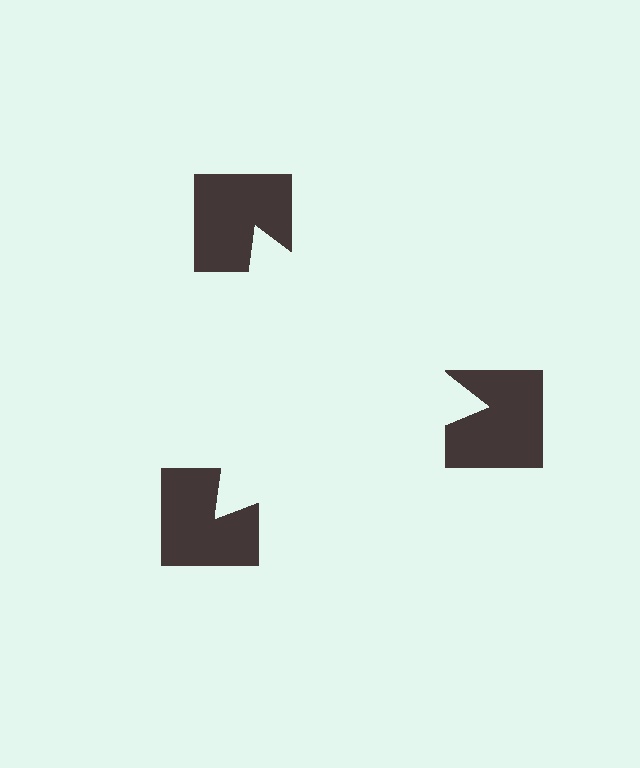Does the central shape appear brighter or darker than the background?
It typically appears slightly brighter than the background, even though no actual brightness change is drawn.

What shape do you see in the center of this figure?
An illusory triangle — its edges are inferred from the aligned wedge cuts in the notched squares, not physically drawn.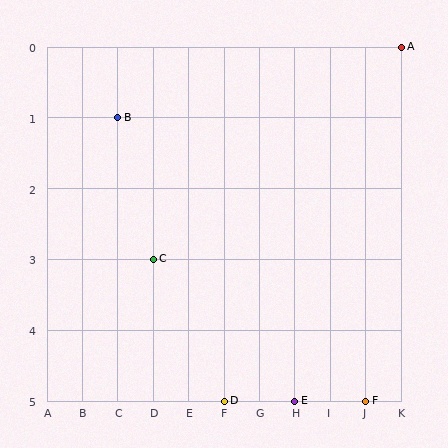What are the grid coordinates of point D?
Point D is at grid coordinates (F, 5).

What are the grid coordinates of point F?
Point F is at grid coordinates (J, 5).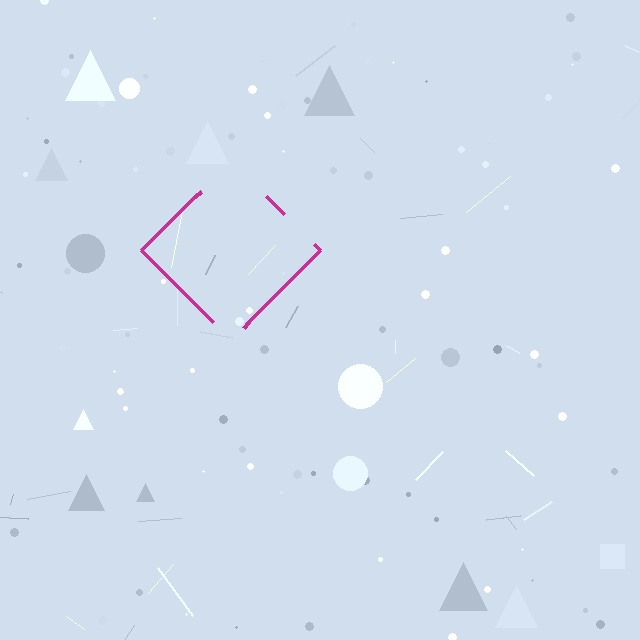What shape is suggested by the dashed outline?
The dashed outline suggests a diamond.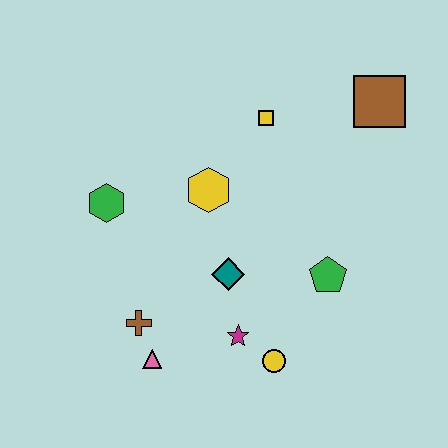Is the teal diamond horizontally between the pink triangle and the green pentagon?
Yes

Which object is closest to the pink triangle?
The brown cross is closest to the pink triangle.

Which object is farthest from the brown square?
The pink triangle is farthest from the brown square.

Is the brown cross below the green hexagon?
Yes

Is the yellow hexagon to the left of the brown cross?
No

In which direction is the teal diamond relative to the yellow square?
The teal diamond is below the yellow square.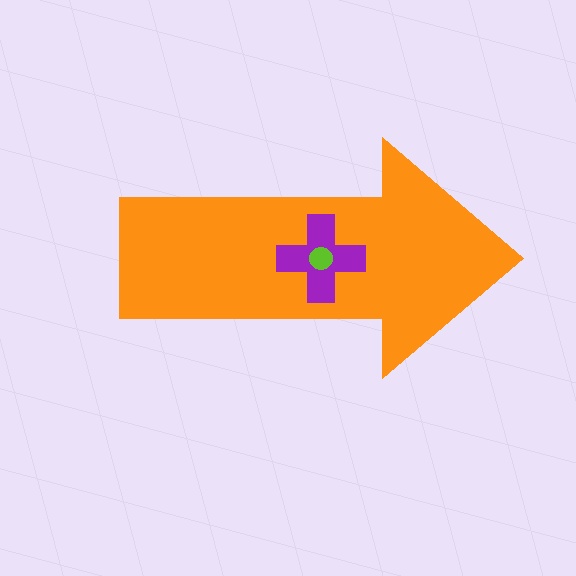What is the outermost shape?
The orange arrow.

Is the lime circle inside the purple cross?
Yes.